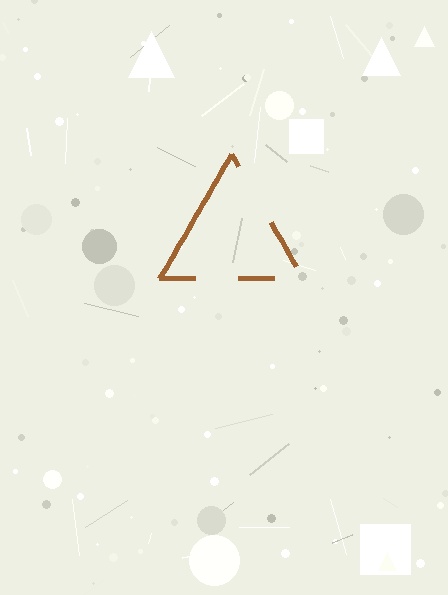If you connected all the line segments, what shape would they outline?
They would outline a triangle.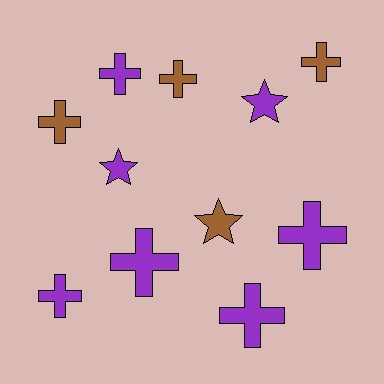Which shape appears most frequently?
Cross, with 8 objects.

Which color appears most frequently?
Purple, with 7 objects.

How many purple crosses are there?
There are 5 purple crosses.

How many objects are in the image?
There are 11 objects.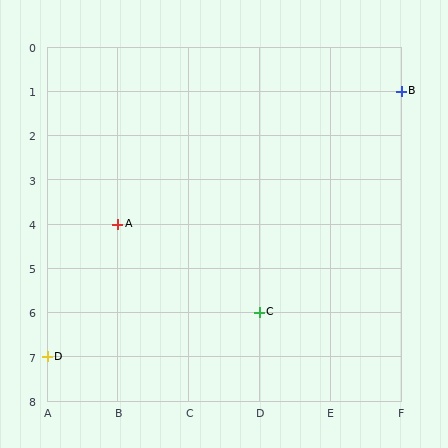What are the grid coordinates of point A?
Point A is at grid coordinates (B, 4).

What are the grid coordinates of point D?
Point D is at grid coordinates (A, 7).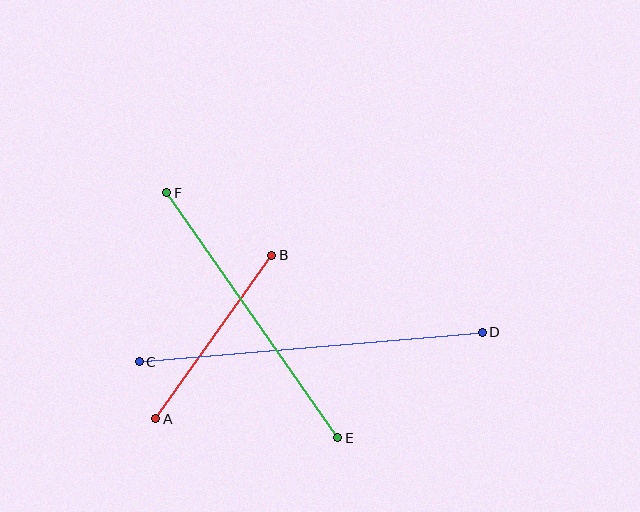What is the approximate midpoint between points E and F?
The midpoint is at approximately (252, 315) pixels.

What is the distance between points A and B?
The distance is approximately 200 pixels.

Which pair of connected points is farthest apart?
Points C and D are farthest apart.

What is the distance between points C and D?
The distance is approximately 344 pixels.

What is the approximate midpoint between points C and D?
The midpoint is at approximately (311, 347) pixels.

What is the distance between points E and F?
The distance is approximately 299 pixels.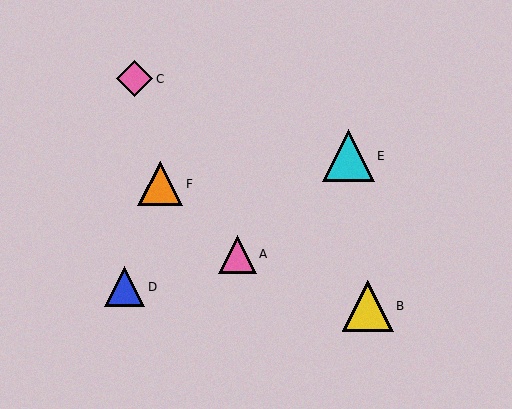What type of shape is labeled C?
Shape C is a pink diamond.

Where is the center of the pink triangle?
The center of the pink triangle is at (237, 254).